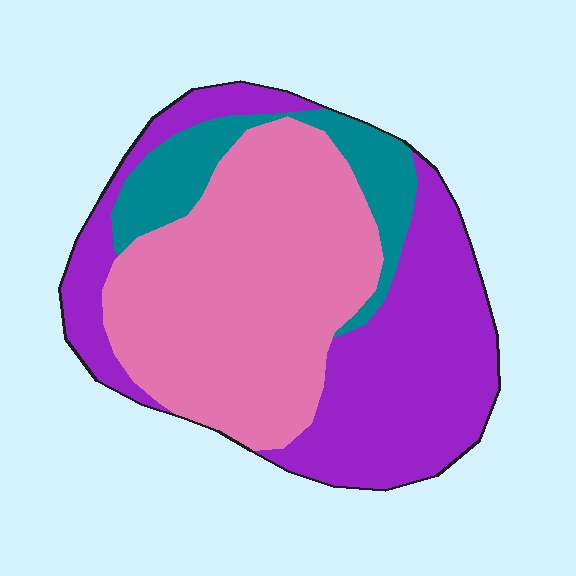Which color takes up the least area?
Teal, at roughly 15%.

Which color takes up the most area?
Pink, at roughly 45%.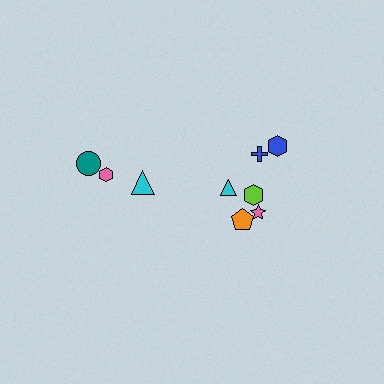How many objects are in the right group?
There are 6 objects.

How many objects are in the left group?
There are 3 objects.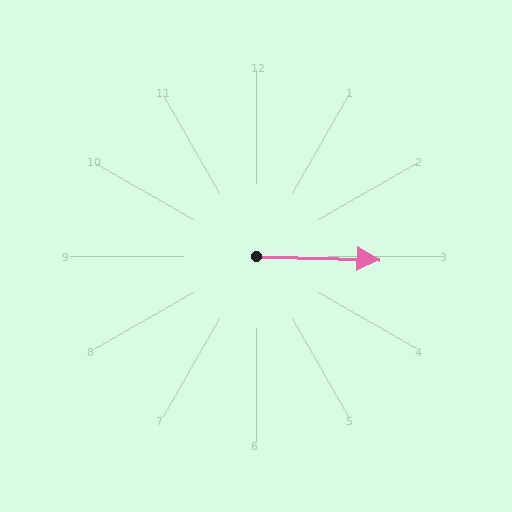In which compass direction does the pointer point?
East.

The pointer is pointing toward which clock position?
Roughly 3 o'clock.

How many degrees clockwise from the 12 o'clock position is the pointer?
Approximately 91 degrees.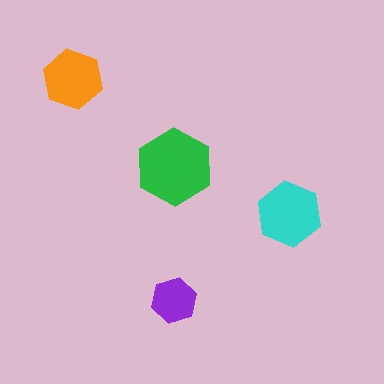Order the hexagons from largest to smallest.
the green one, the cyan one, the orange one, the purple one.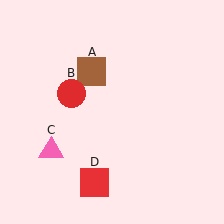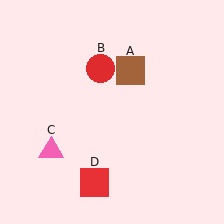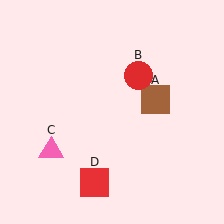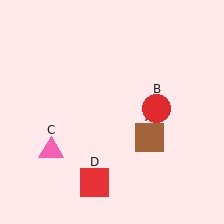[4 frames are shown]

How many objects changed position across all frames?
2 objects changed position: brown square (object A), red circle (object B).